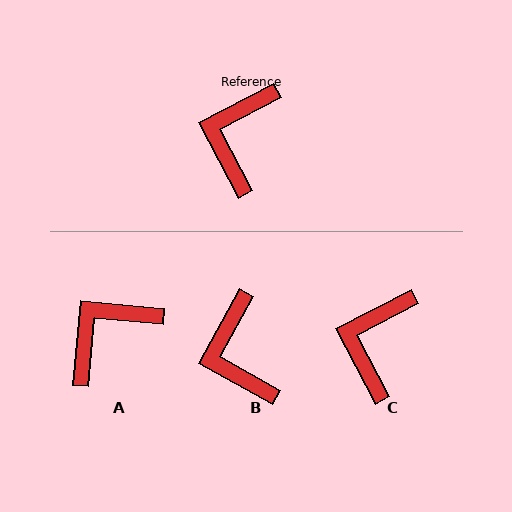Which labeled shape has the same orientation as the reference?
C.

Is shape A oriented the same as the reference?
No, it is off by about 33 degrees.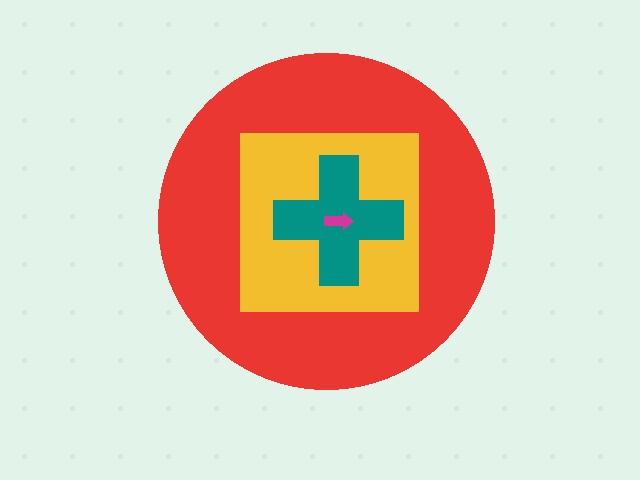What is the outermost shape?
The red circle.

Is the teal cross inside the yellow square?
Yes.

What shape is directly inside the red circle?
The yellow square.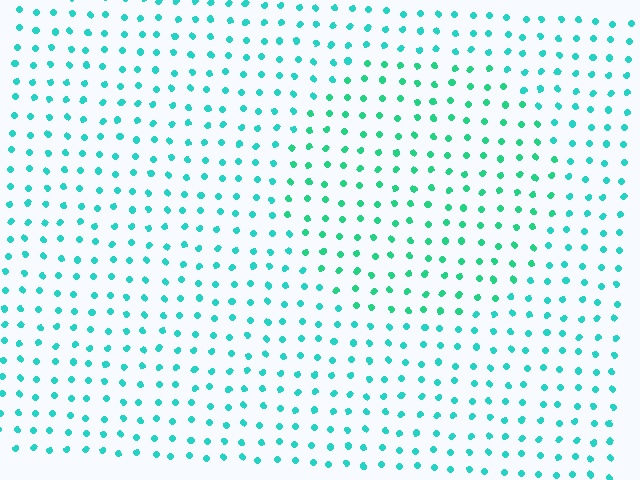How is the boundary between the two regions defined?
The boundary is defined purely by a slight shift in hue (about 23 degrees). Spacing, size, and orientation are identical on both sides.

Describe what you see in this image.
The image is filled with small cyan elements in a uniform arrangement. A circle-shaped region is visible where the elements are tinted to a slightly different hue, forming a subtle color boundary.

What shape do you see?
I see a circle.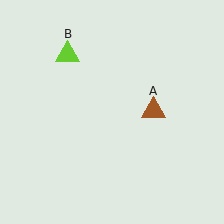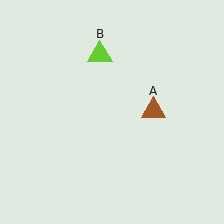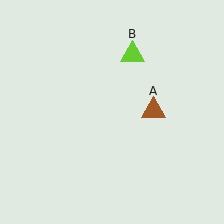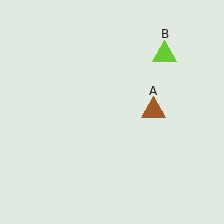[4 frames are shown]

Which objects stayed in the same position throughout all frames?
Brown triangle (object A) remained stationary.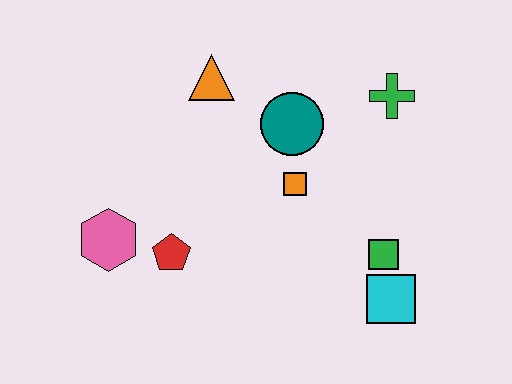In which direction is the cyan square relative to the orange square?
The cyan square is below the orange square.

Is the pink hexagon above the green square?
Yes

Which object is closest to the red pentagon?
The pink hexagon is closest to the red pentagon.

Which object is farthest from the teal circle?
The pink hexagon is farthest from the teal circle.